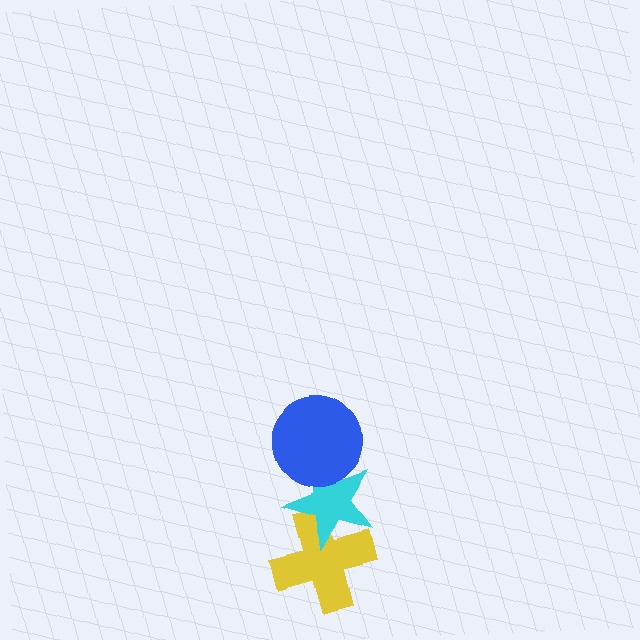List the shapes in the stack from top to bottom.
From top to bottom: the blue circle, the cyan star, the yellow cross.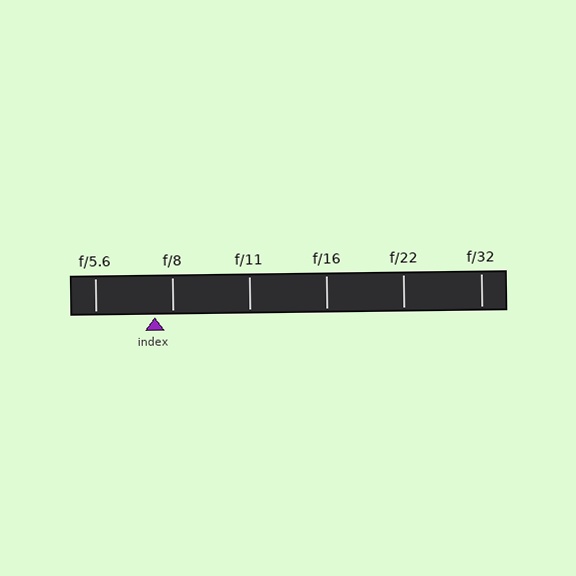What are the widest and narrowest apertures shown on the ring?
The widest aperture shown is f/5.6 and the narrowest is f/32.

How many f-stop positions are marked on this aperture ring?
There are 6 f-stop positions marked.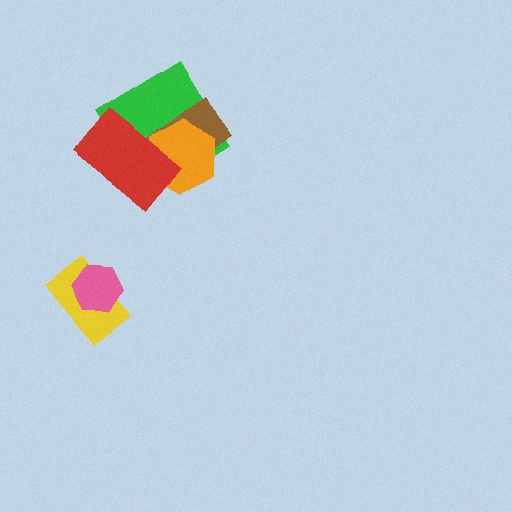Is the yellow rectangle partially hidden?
Yes, it is partially covered by another shape.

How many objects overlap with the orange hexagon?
3 objects overlap with the orange hexagon.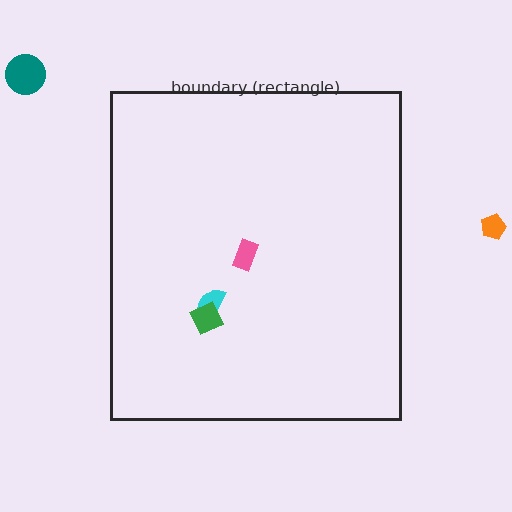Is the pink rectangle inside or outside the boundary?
Inside.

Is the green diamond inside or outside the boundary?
Inside.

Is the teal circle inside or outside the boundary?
Outside.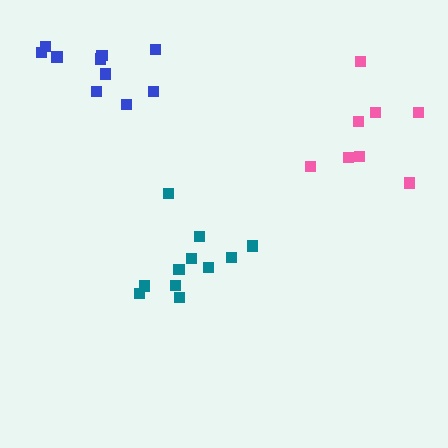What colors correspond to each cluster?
The clusters are colored: teal, pink, blue.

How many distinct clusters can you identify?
There are 3 distinct clusters.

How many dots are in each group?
Group 1: 11 dots, Group 2: 8 dots, Group 3: 10 dots (29 total).